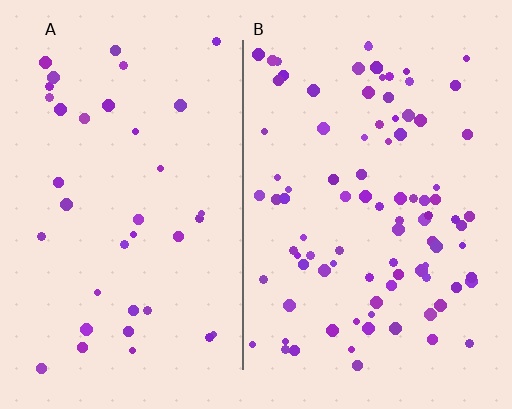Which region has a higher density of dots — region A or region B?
B (the right).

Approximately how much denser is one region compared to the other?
Approximately 2.5× — region B over region A.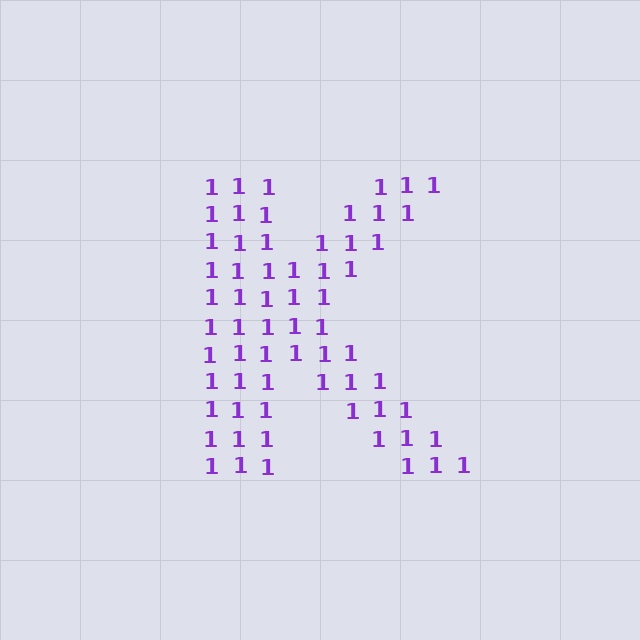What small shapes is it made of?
It is made of small digit 1's.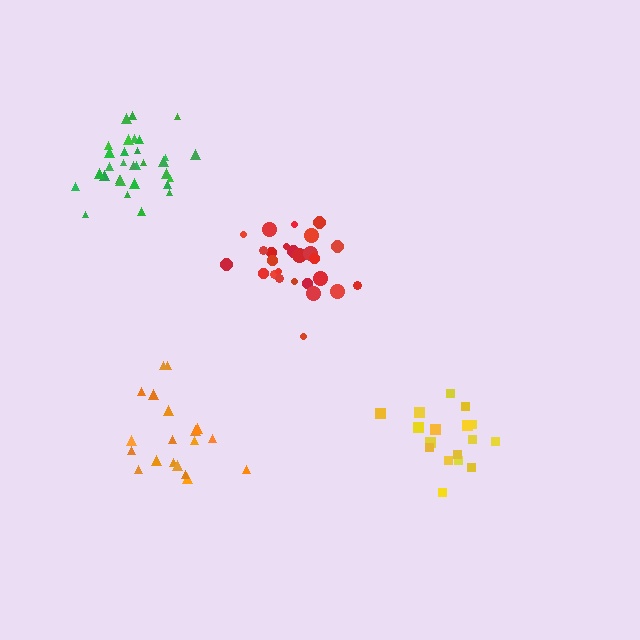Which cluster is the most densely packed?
Green.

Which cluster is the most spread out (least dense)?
Orange.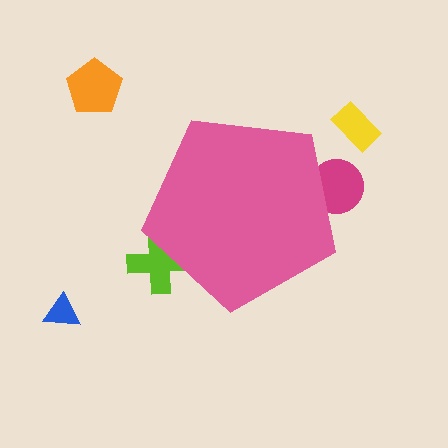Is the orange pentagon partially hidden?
No, the orange pentagon is fully visible.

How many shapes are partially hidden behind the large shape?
2 shapes are partially hidden.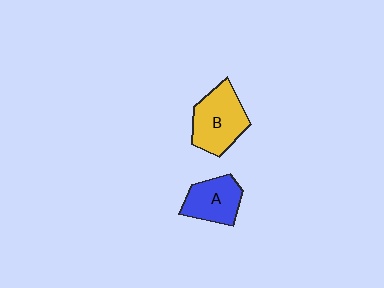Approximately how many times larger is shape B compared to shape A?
Approximately 1.3 times.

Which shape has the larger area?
Shape B (yellow).